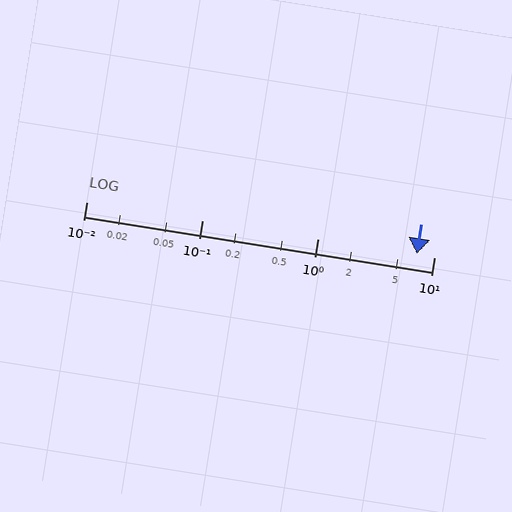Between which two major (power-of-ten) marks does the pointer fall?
The pointer is between 1 and 10.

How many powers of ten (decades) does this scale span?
The scale spans 3 decades, from 0.01 to 10.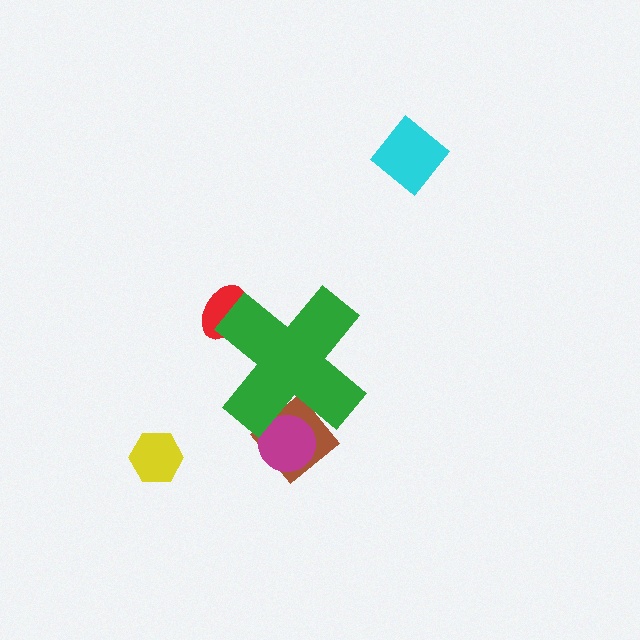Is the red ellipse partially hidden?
Yes, the red ellipse is partially hidden behind the green cross.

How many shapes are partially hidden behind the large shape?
3 shapes are partially hidden.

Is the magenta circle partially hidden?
Yes, the magenta circle is partially hidden behind the green cross.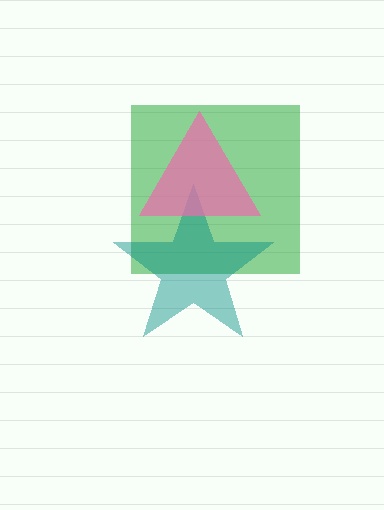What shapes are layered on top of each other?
The layered shapes are: a green square, a teal star, a pink triangle.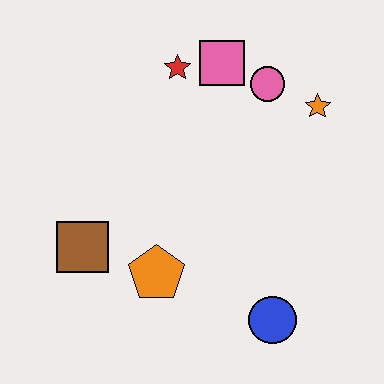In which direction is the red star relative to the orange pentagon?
The red star is above the orange pentagon.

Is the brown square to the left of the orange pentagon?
Yes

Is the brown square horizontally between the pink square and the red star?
No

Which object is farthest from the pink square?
The blue circle is farthest from the pink square.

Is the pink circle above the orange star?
Yes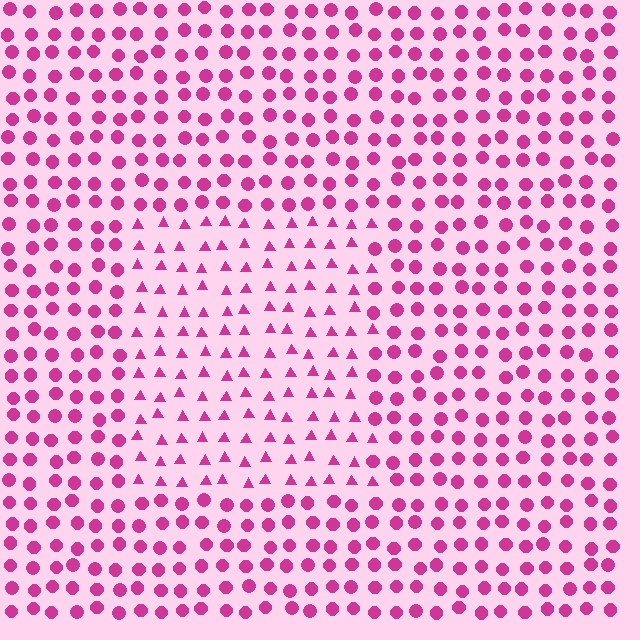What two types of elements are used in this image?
The image uses triangles inside the rectangle region and circles outside it.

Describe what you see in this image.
The image is filled with small magenta elements arranged in a uniform grid. A rectangle-shaped region contains triangles, while the surrounding area contains circles. The boundary is defined purely by the change in element shape.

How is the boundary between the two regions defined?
The boundary is defined by a change in element shape: triangles inside vs. circles outside. All elements share the same color and spacing.